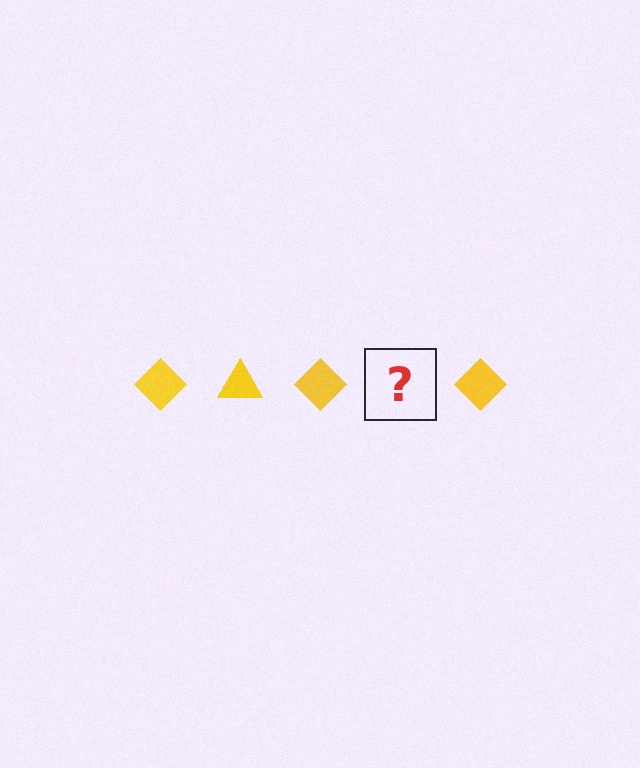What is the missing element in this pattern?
The missing element is a yellow triangle.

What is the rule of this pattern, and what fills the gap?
The rule is that the pattern cycles through diamond, triangle shapes in yellow. The gap should be filled with a yellow triangle.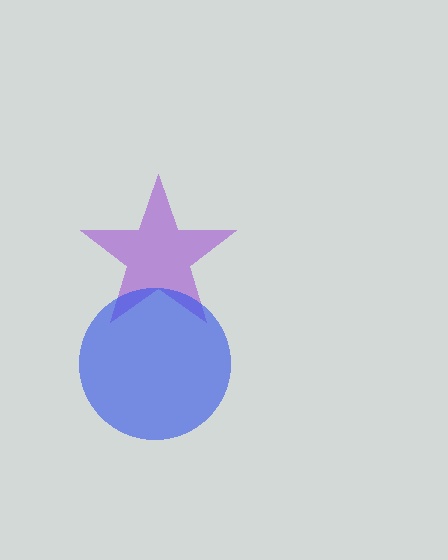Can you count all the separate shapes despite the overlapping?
Yes, there are 2 separate shapes.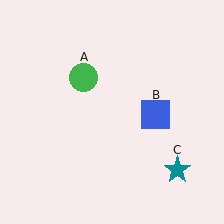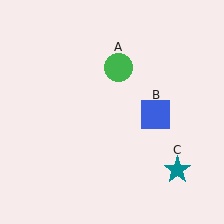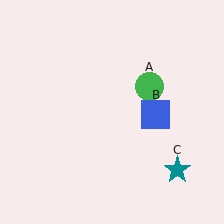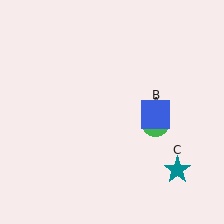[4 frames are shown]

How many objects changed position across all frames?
1 object changed position: green circle (object A).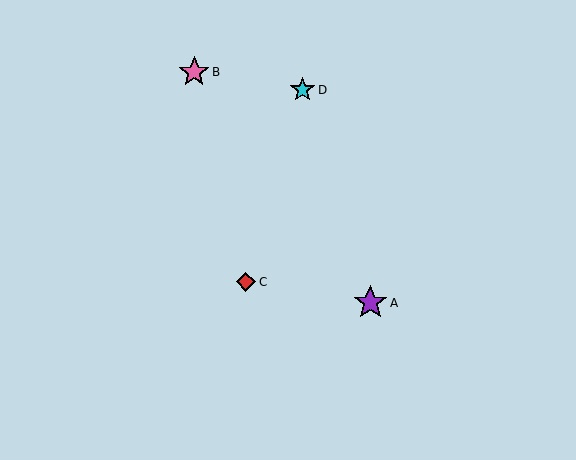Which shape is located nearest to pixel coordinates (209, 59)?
The pink star (labeled B) at (194, 72) is nearest to that location.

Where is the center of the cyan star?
The center of the cyan star is at (302, 90).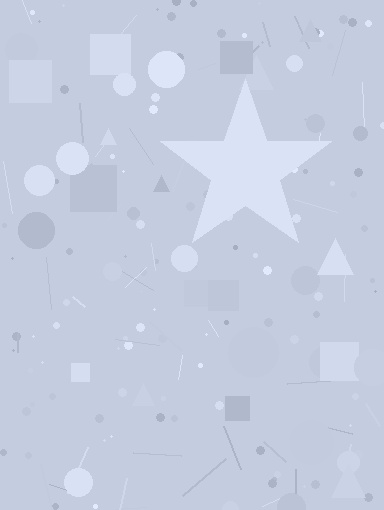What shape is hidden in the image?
A star is hidden in the image.